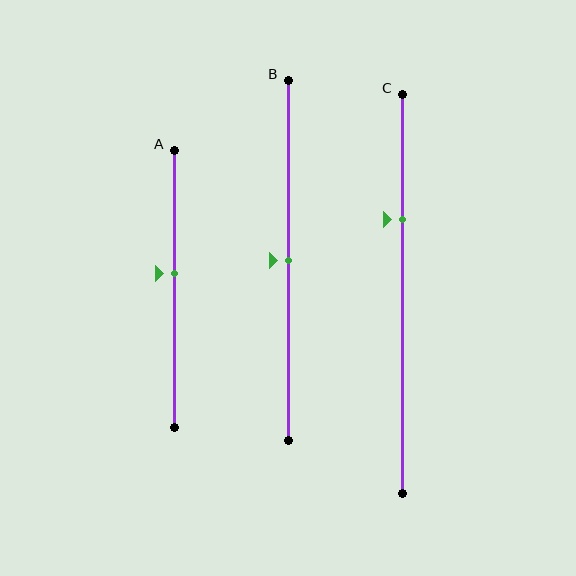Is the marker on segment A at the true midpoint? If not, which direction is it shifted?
No, the marker on segment A is shifted upward by about 6% of the segment length.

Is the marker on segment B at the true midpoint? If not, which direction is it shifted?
Yes, the marker on segment B is at the true midpoint.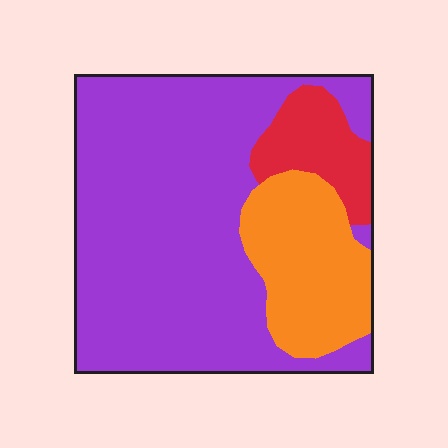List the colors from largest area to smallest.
From largest to smallest: purple, orange, red.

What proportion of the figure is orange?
Orange takes up about one fifth (1/5) of the figure.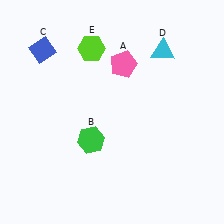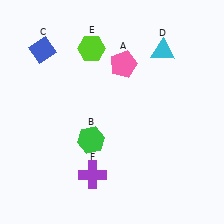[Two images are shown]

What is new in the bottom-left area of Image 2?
A purple cross (F) was added in the bottom-left area of Image 2.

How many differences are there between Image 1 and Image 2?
There is 1 difference between the two images.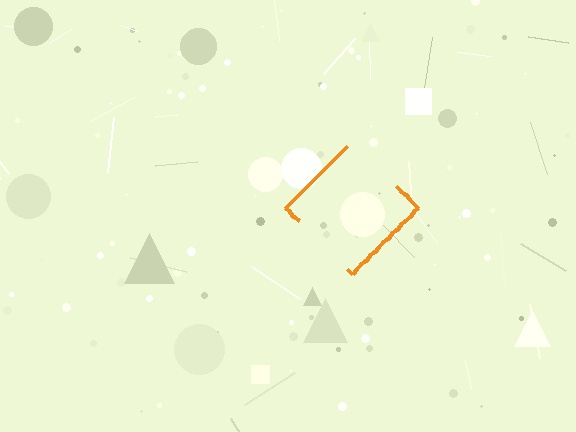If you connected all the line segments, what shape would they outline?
They would outline a diamond.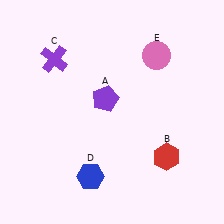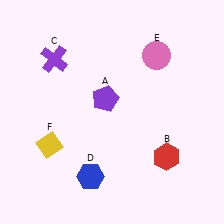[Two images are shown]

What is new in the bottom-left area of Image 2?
A yellow diamond (F) was added in the bottom-left area of Image 2.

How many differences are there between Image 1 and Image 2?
There is 1 difference between the two images.